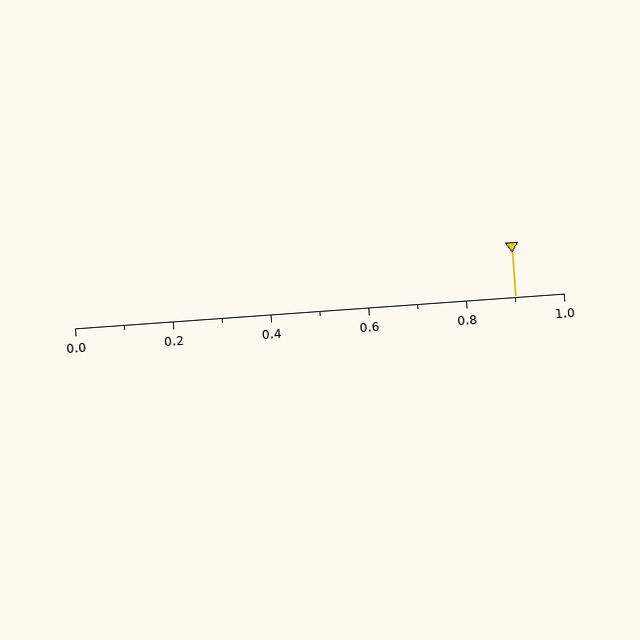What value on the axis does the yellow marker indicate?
The marker indicates approximately 0.9.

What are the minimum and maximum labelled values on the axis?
The axis runs from 0.0 to 1.0.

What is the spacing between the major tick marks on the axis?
The major ticks are spaced 0.2 apart.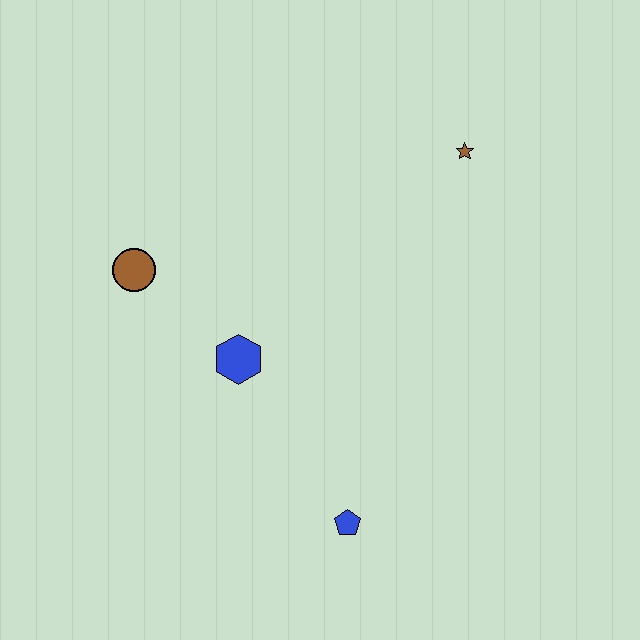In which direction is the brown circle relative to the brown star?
The brown circle is to the left of the brown star.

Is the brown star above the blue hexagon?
Yes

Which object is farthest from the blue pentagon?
The brown star is farthest from the blue pentagon.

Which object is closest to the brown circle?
The blue hexagon is closest to the brown circle.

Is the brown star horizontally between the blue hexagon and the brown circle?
No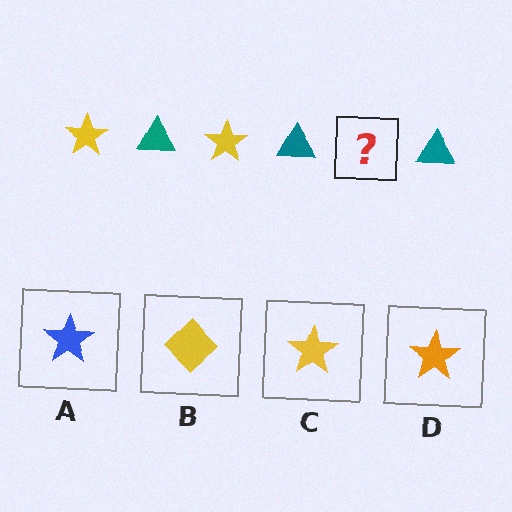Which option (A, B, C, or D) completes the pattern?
C.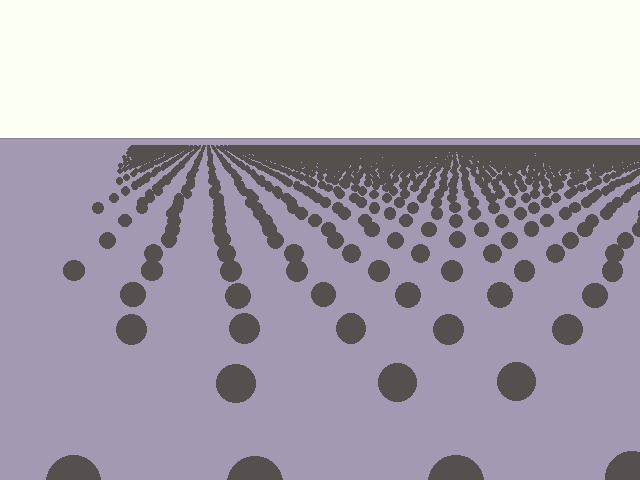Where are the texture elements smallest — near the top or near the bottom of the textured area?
Near the top.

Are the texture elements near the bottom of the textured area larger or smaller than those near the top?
Larger. Near the bottom, elements are closer to the viewer and appear at a bigger on-screen size.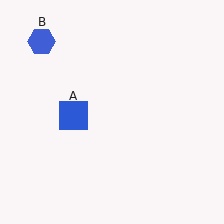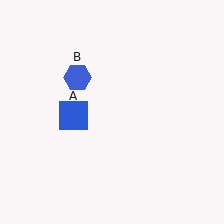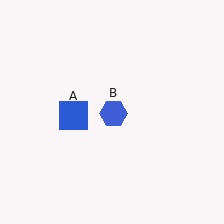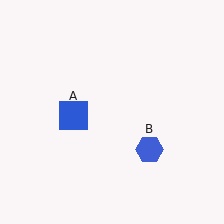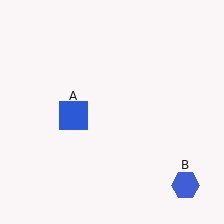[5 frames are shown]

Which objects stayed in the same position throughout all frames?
Blue square (object A) remained stationary.